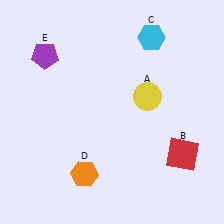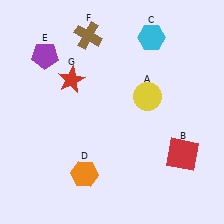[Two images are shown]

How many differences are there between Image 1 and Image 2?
There are 2 differences between the two images.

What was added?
A brown cross (F), a red star (G) were added in Image 2.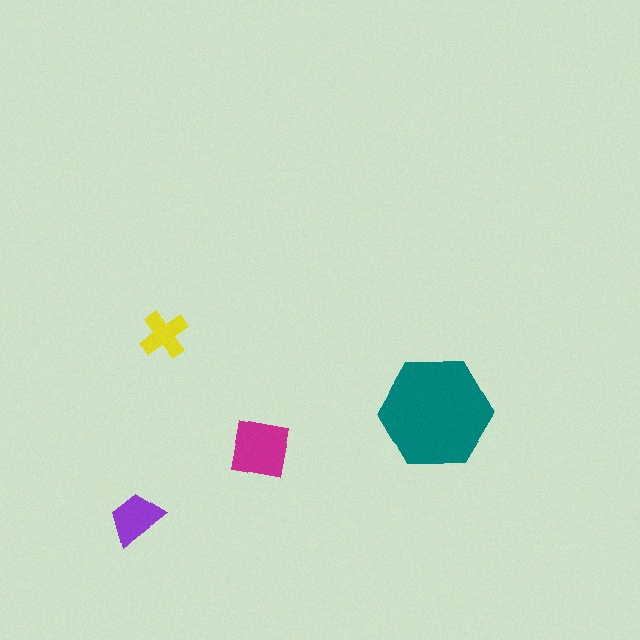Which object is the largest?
The teal hexagon.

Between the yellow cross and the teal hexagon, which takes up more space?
The teal hexagon.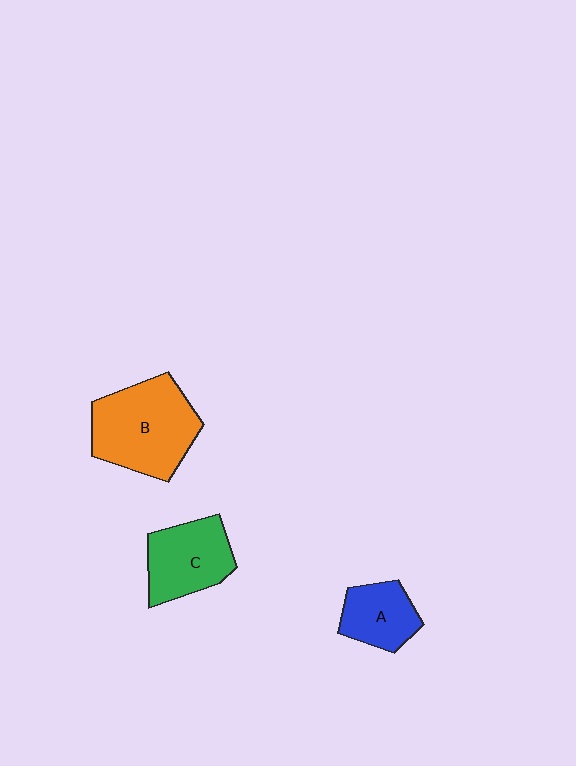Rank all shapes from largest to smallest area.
From largest to smallest: B (orange), C (green), A (blue).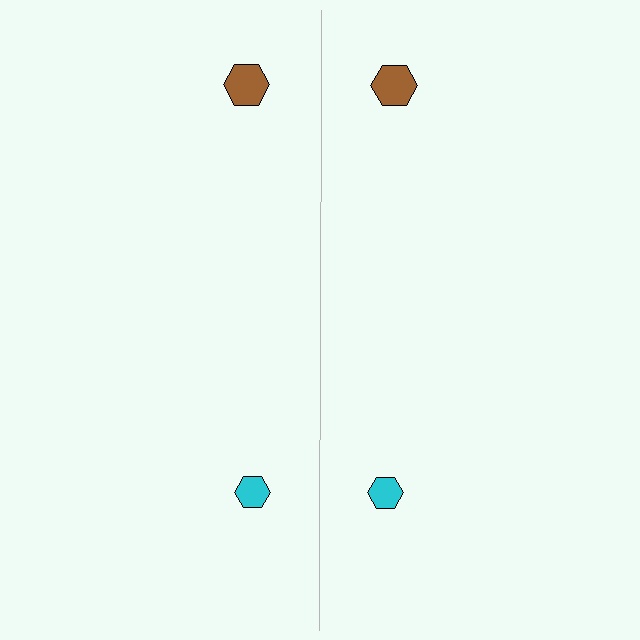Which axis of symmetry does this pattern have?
The pattern has a vertical axis of symmetry running through the center of the image.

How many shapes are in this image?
There are 4 shapes in this image.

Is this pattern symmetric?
Yes, this pattern has bilateral (reflection) symmetry.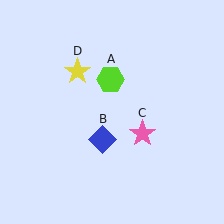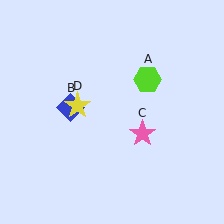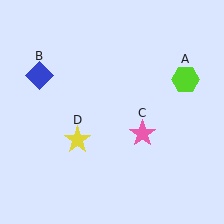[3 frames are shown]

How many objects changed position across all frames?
3 objects changed position: lime hexagon (object A), blue diamond (object B), yellow star (object D).